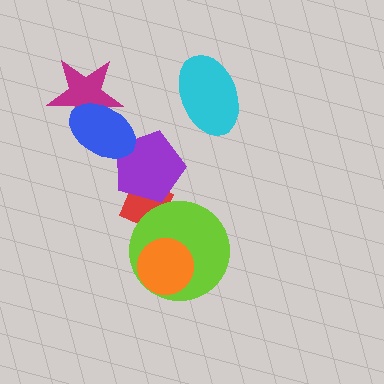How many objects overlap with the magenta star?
1 object overlaps with the magenta star.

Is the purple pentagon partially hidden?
Yes, it is partially covered by another shape.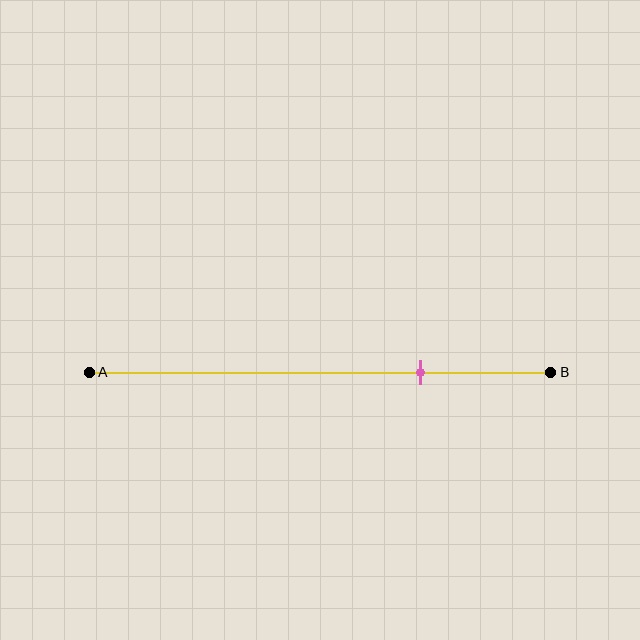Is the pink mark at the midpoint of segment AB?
No, the mark is at about 70% from A, not at the 50% midpoint.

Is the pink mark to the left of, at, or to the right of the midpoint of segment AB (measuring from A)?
The pink mark is to the right of the midpoint of segment AB.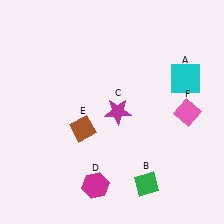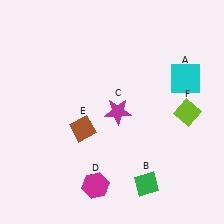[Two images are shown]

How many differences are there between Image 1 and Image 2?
There is 1 difference between the two images.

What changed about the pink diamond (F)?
In Image 1, F is pink. In Image 2, it changed to lime.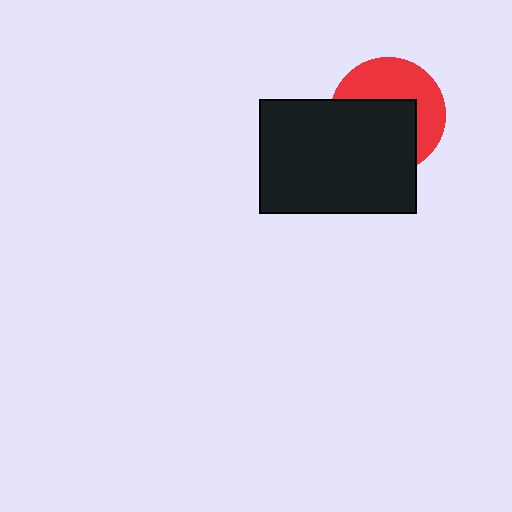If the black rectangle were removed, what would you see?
You would see the complete red circle.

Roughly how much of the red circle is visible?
About half of it is visible (roughly 47%).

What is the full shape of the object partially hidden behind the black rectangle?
The partially hidden object is a red circle.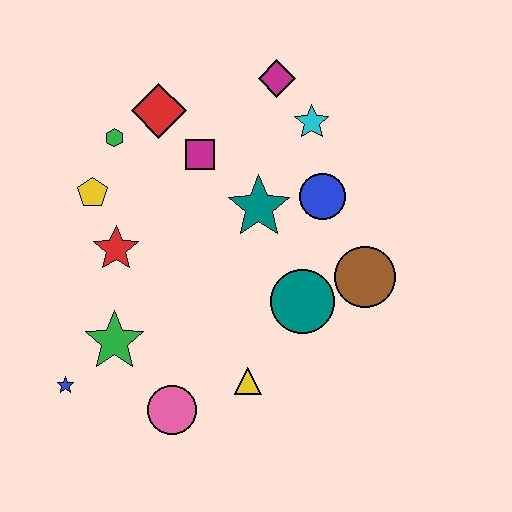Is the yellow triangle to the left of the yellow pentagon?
No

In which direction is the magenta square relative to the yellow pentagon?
The magenta square is to the right of the yellow pentagon.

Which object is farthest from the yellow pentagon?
The brown circle is farthest from the yellow pentagon.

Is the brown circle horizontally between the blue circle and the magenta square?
No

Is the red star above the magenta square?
No